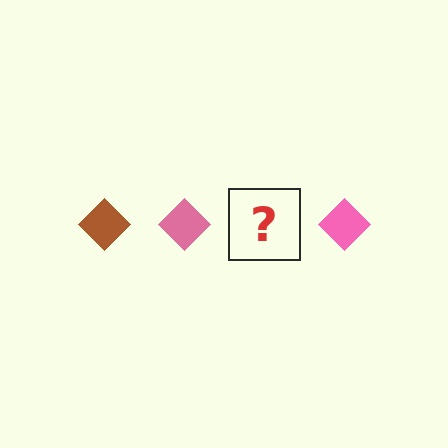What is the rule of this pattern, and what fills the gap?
The rule is that the pattern cycles through brown, pink diamonds. The gap should be filled with a brown diamond.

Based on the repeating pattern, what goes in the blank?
The blank should be a brown diamond.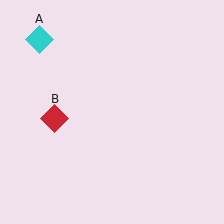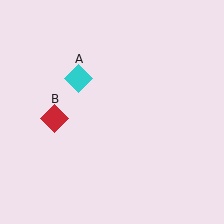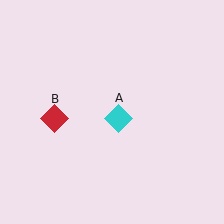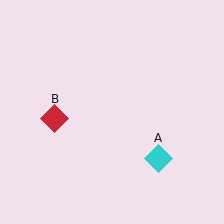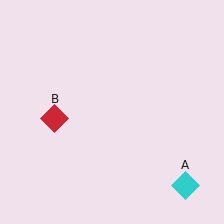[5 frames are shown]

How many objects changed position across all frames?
1 object changed position: cyan diamond (object A).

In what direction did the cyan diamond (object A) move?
The cyan diamond (object A) moved down and to the right.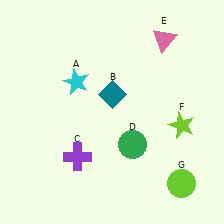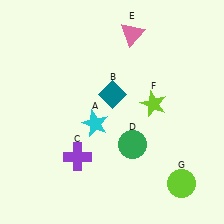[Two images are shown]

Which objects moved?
The objects that moved are: the cyan star (A), the pink triangle (E), the lime star (F).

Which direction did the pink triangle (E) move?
The pink triangle (E) moved left.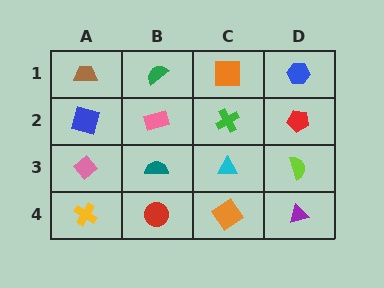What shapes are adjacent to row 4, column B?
A teal semicircle (row 3, column B), a yellow cross (row 4, column A), an orange diamond (row 4, column C).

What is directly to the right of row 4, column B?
An orange diamond.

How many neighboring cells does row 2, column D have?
3.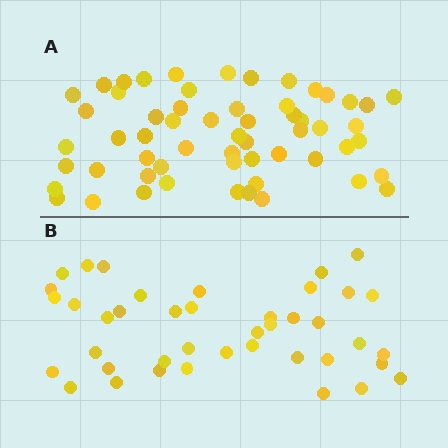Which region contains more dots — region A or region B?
Region A (the top region) has more dots.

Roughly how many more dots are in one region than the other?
Region A has approximately 15 more dots than region B.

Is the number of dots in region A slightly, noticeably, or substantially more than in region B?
Region A has noticeably more, but not dramatically so. The ratio is roughly 1.4 to 1.